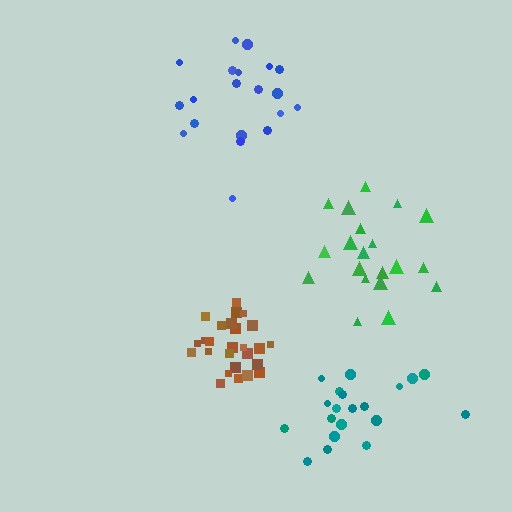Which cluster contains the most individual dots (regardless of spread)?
Brown (27).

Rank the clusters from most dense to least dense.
brown, green, teal, blue.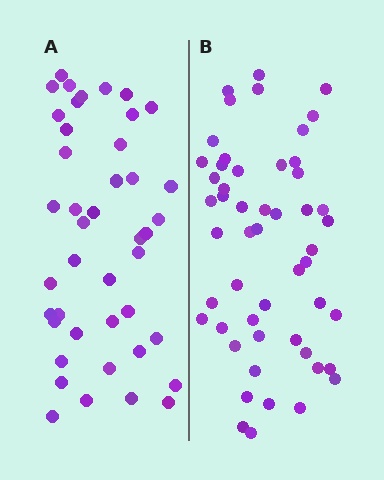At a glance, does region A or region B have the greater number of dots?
Region B (the right region) has more dots.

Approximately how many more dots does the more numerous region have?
Region B has roughly 8 or so more dots than region A.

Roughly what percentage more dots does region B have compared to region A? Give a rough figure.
About 20% more.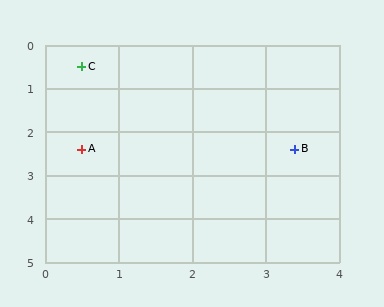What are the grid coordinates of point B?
Point B is at approximately (3.4, 2.4).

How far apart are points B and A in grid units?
Points B and A are about 2.9 grid units apart.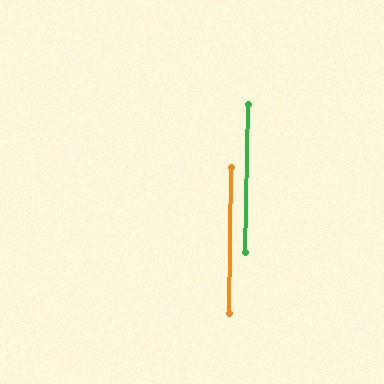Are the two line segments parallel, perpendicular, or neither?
Parallel — their directions differ by only 0.4°.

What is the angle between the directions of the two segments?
Approximately 0 degrees.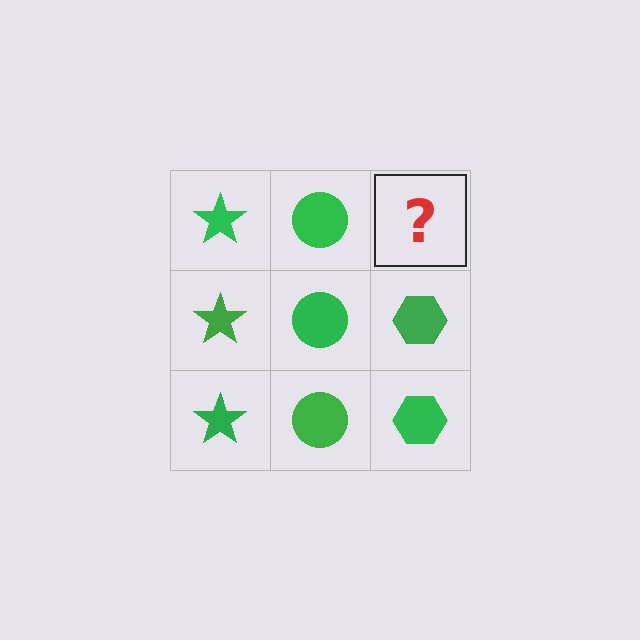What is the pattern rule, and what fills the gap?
The rule is that each column has a consistent shape. The gap should be filled with a green hexagon.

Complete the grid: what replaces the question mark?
The question mark should be replaced with a green hexagon.